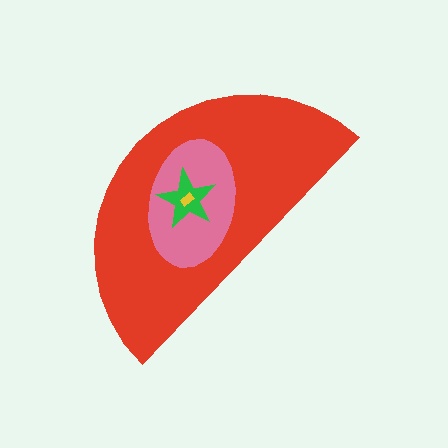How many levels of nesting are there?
4.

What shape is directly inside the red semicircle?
The pink ellipse.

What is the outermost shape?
The red semicircle.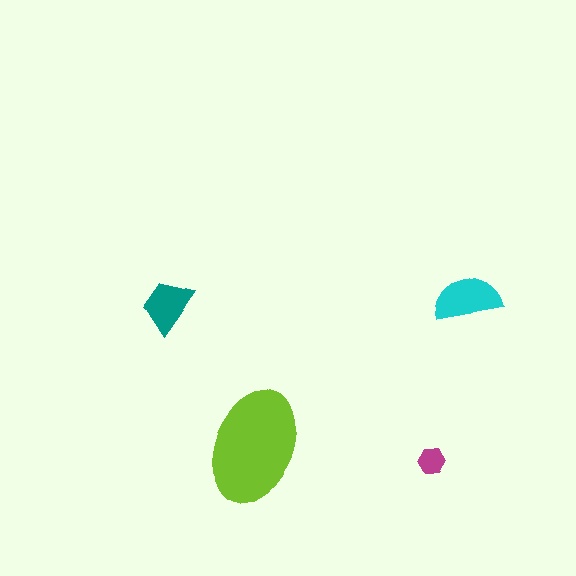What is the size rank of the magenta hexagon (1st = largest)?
4th.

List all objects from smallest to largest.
The magenta hexagon, the teal trapezoid, the cyan semicircle, the lime ellipse.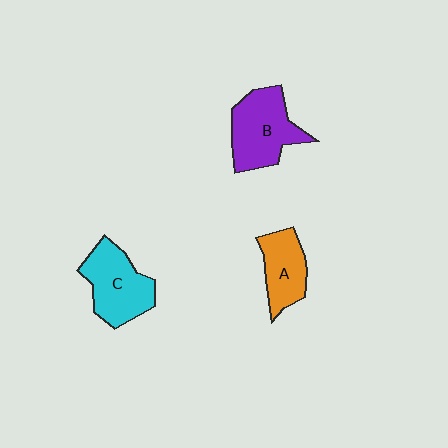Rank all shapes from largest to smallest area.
From largest to smallest: B (purple), C (cyan), A (orange).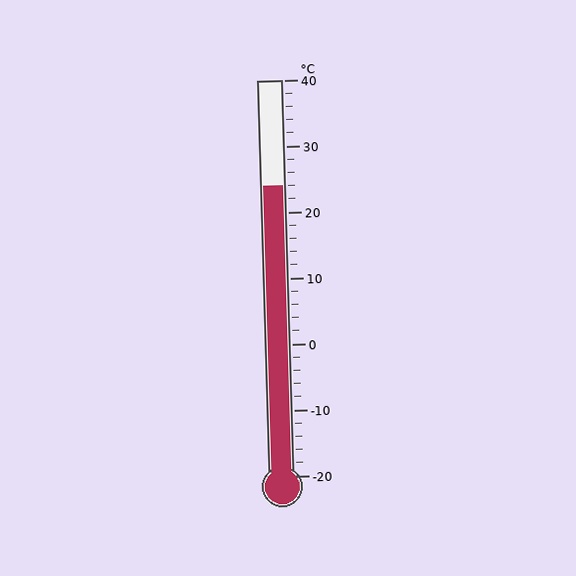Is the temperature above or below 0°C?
The temperature is above 0°C.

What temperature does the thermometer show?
The thermometer shows approximately 24°C.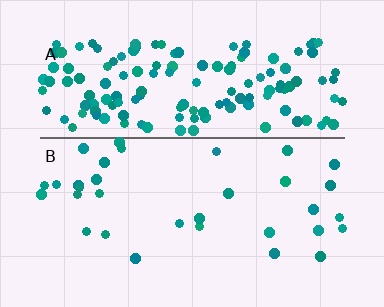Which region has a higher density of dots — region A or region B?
A (the top).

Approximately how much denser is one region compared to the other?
Approximately 4.7× — region A over region B.